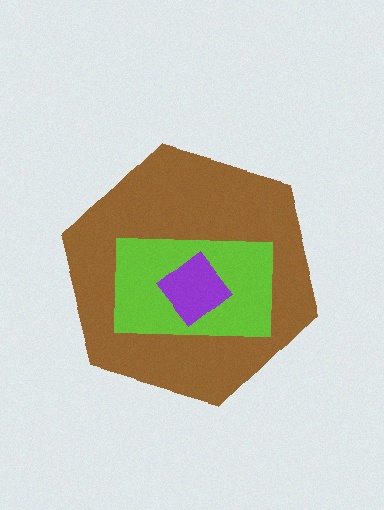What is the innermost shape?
The purple diamond.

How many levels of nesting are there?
3.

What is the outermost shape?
The brown hexagon.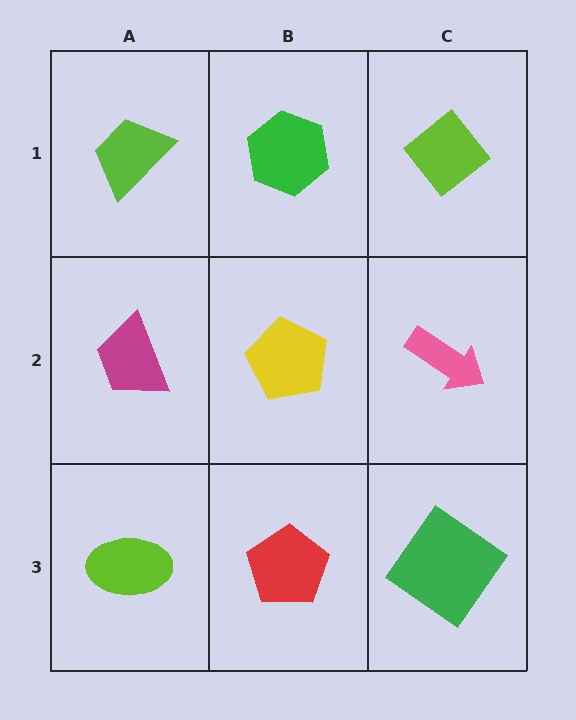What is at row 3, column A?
A lime ellipse.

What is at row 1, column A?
A lime trapezoid.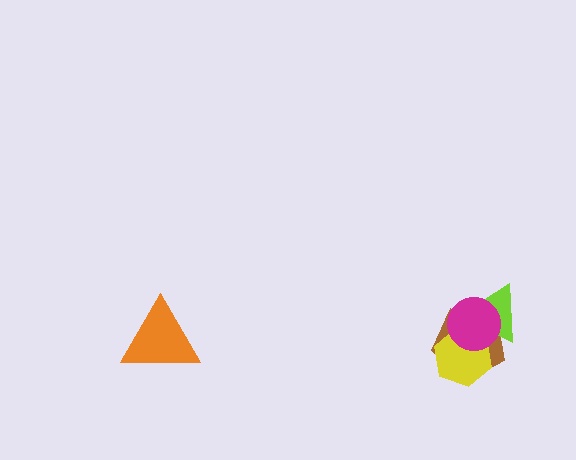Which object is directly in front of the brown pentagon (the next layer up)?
The yellow hexagon is directly in front of the brown pentagon.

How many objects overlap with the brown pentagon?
3 objects overlap with the brown pentagon.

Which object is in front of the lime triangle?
The magenta circle is in front of the lime triangle.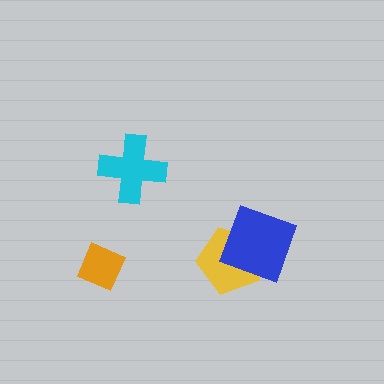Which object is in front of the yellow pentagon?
The blue diamond is in front of the yellow pentagon.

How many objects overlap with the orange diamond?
0 objects overlap with the orange diamond.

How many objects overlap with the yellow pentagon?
1 object overlaps with the yellow pentagon.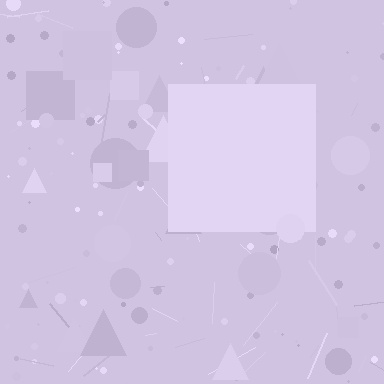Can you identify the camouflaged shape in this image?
The camouflaged shape is a square.